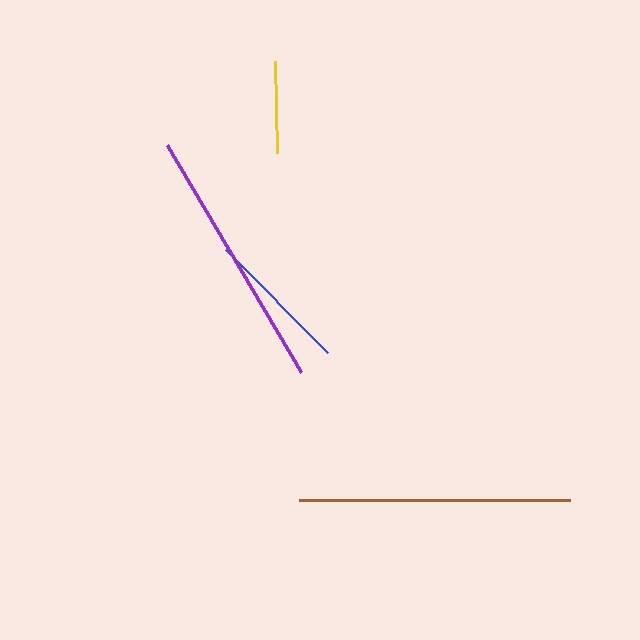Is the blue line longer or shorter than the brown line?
The brown line is longer than the blue line.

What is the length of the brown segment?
The brown segment is approximately 271 pixels long.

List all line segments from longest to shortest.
From longest to shortest: brown, purple, blue, yellow.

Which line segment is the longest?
The brown line is the longest at approximately 271 pixels.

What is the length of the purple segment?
The purple segment is approximately 264 pixels long.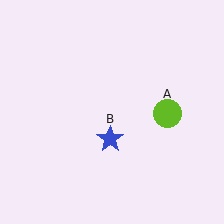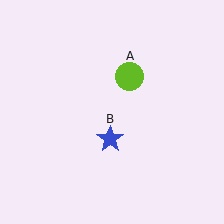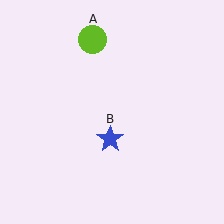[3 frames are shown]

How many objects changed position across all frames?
1 object changed position: lime circle (object A).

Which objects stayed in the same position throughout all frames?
Blue star (object B) remained stationary.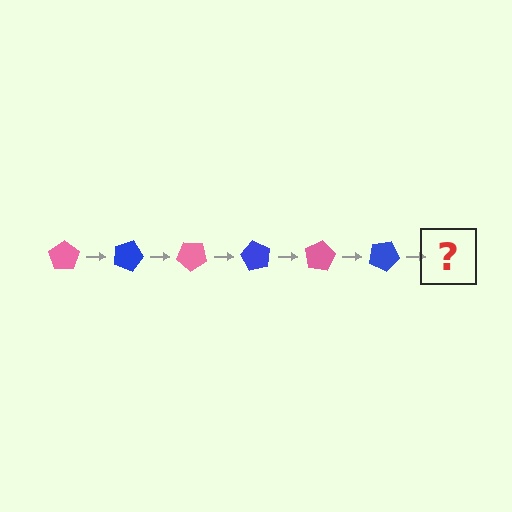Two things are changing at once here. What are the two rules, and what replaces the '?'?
The two rules are that it rotates 20 degrees each step and the color cycles through pink and blue. The '?' should be a pink pentagon, rotated 120 degrees from the start.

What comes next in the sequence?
The next element should be a pink pentagon, rotated 120 degrees from the start.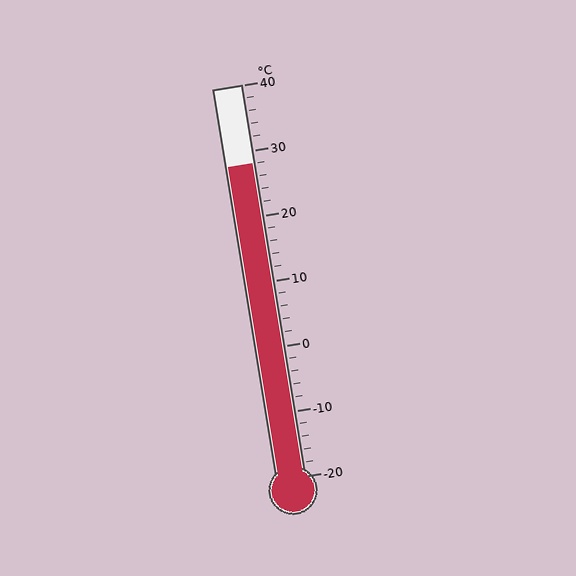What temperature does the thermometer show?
The thermometer shows approximately 28°C.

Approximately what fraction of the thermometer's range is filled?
The thermometer is filled to approximately 80% of its range.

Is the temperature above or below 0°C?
The temperature is above 0°C.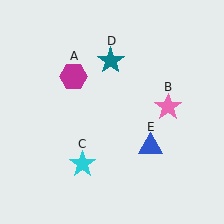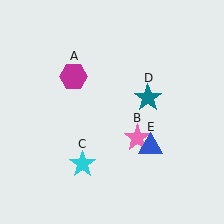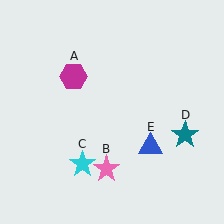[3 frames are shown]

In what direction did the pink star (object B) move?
The pink star (object B) moved down and to the left.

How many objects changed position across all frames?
2 objects changed position: pink star (object B), teal star (object D).